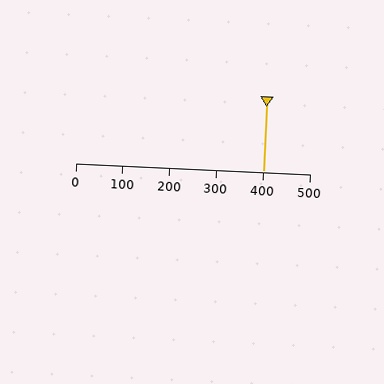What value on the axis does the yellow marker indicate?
The marker indicates approximately 400.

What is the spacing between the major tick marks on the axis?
The major ticks are spaced 100 apart.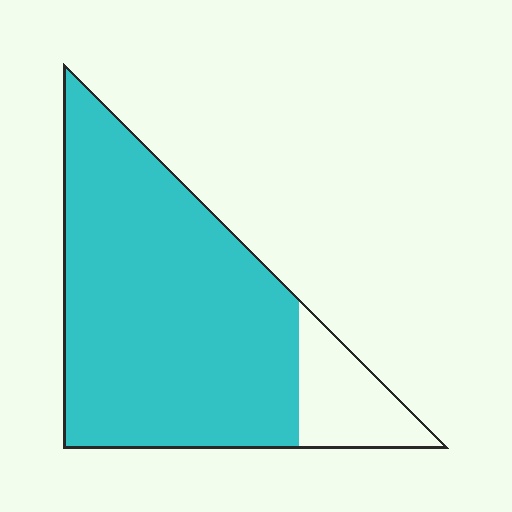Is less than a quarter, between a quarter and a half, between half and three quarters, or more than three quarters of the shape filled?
More than three quarters.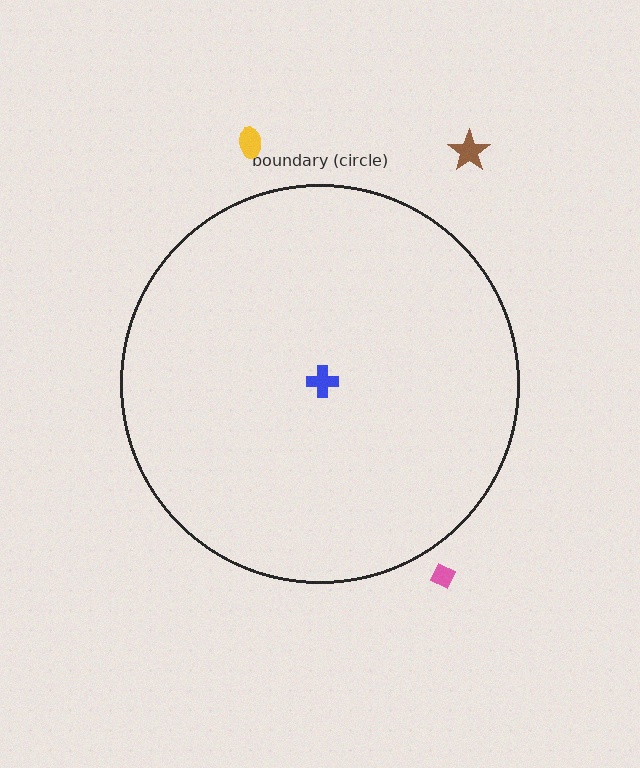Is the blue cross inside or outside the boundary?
Inside.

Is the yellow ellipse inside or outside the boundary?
Outside.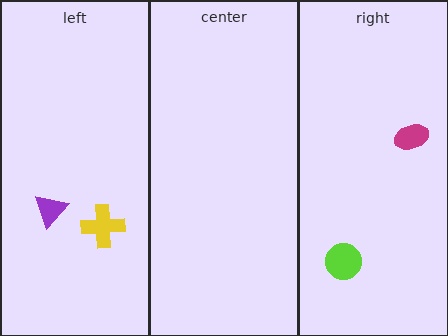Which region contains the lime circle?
The right region.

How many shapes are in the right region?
2.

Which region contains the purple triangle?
The left region.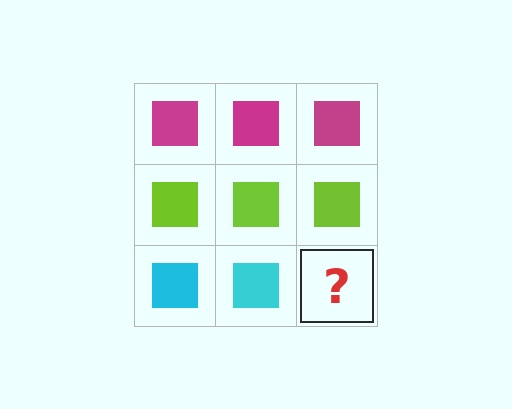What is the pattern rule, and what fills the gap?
The rule is that each row has a consistent color. The gap should be filled with a cyan square.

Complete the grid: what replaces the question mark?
The question mark should be replaced with a cyan square.